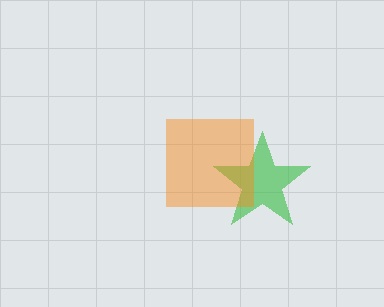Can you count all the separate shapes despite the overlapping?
Yes, there are 2 separate shapes.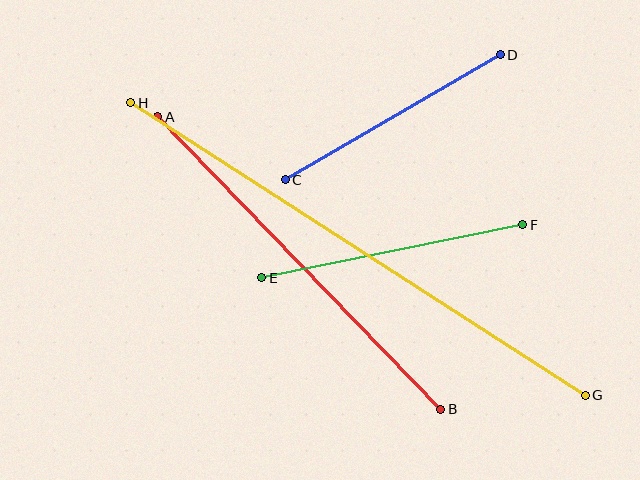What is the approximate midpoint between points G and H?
The midpoint is at approximately (358, 249) pixels.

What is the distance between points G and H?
The distance is approximately 540 pixels.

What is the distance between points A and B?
The distance is approximately 407 pixels.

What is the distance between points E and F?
The distance is approximately 267 pixels.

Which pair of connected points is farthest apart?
Points G and H are farthest apart.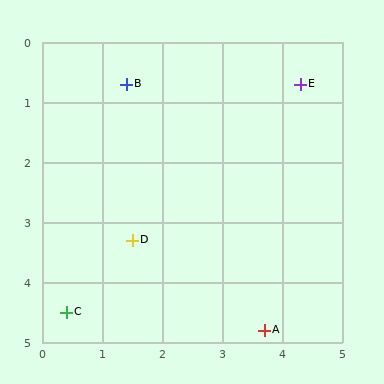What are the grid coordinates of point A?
Point A is at approximately (3.7, 4.8).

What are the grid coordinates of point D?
Point D is at approximately (1.5, 3.3).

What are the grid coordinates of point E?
Point E is at approximately (4.3, 0.7).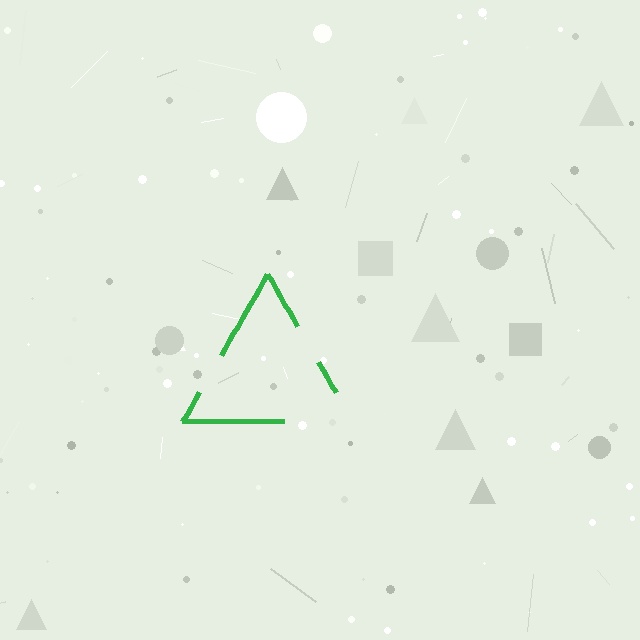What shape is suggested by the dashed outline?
The dashed outline suggests a triangle.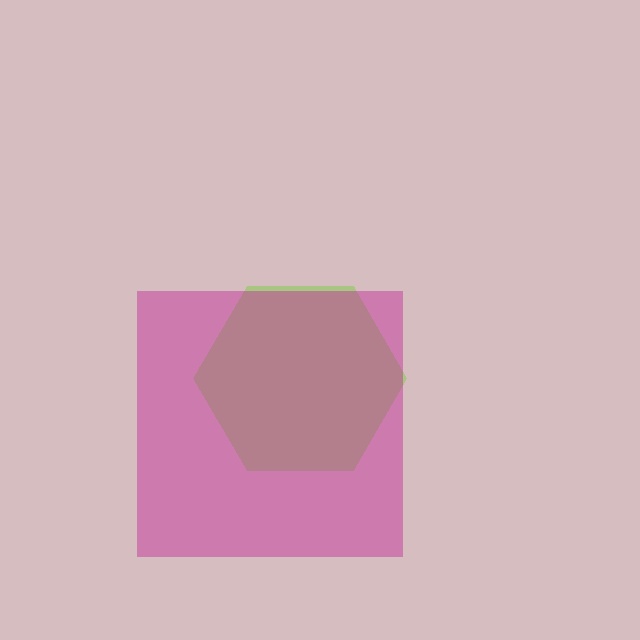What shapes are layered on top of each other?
The layered shapes are: a lime hexagon, a magenta square.